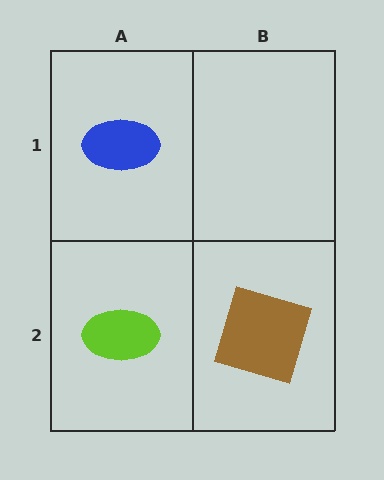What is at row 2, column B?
A brown square.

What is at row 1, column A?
A blue ellipse.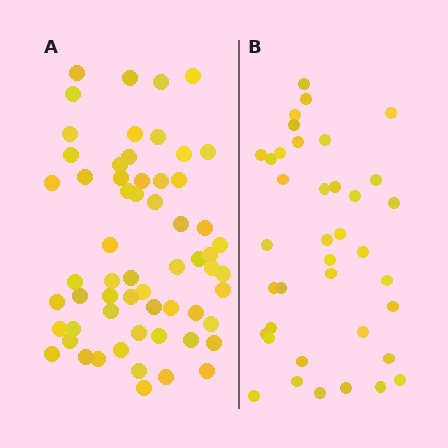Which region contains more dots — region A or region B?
Region A (the left region) has more dots.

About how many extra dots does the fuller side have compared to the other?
Region A has approximately 20 more dots than region B.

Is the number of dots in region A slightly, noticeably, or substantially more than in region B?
Region A has substantially more. The ratio is roughly 1.6 to 1.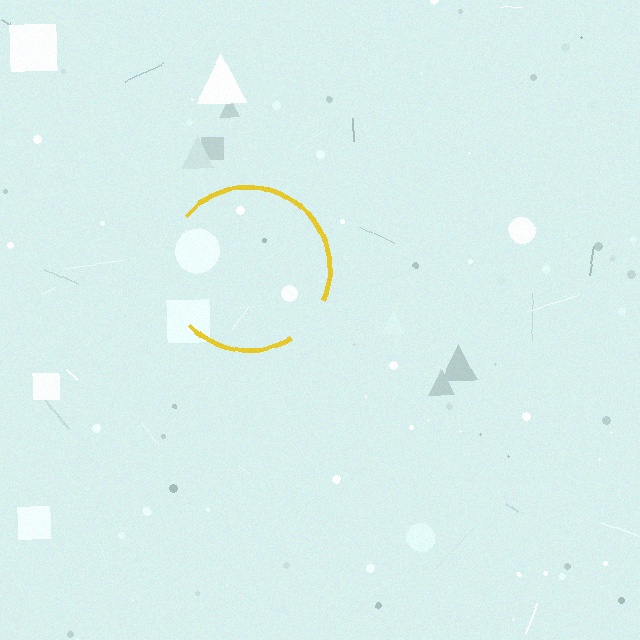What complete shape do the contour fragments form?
The contour fragments form a circle.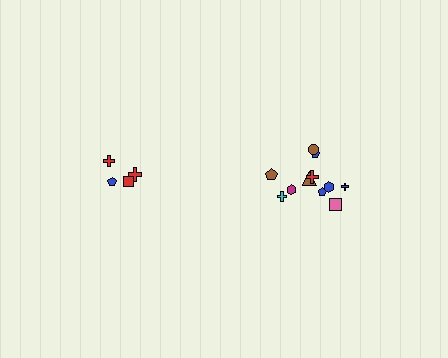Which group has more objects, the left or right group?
The right group.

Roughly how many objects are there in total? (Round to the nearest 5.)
Roughly 15 objects in total.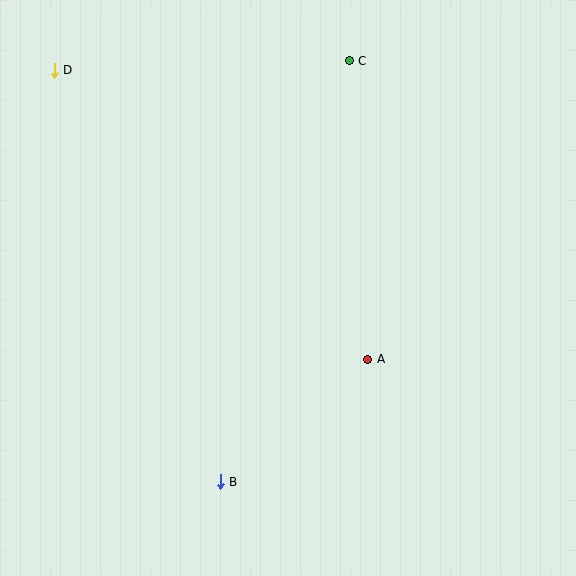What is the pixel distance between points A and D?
The distance between A and D is 426 pixels.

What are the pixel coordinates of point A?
Point A is at (368, 359).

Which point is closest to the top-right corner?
Point C is closest to the top-right corner.